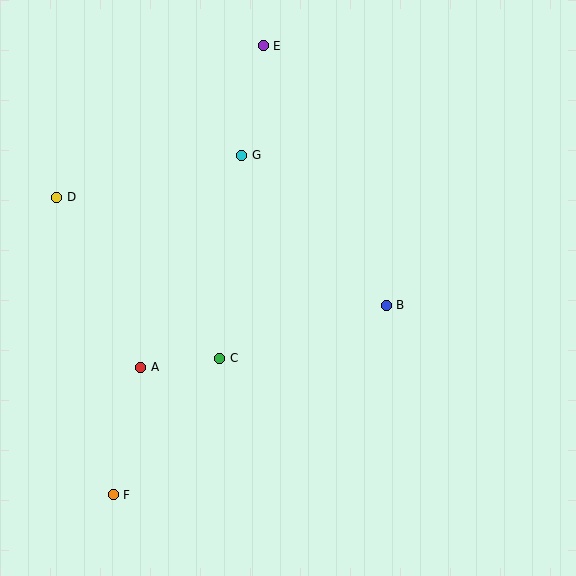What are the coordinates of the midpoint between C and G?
The midpoint between C and G is at (231, 257).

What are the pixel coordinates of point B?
Point B is at (386, 305).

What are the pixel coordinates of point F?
Point F is at (113, 495).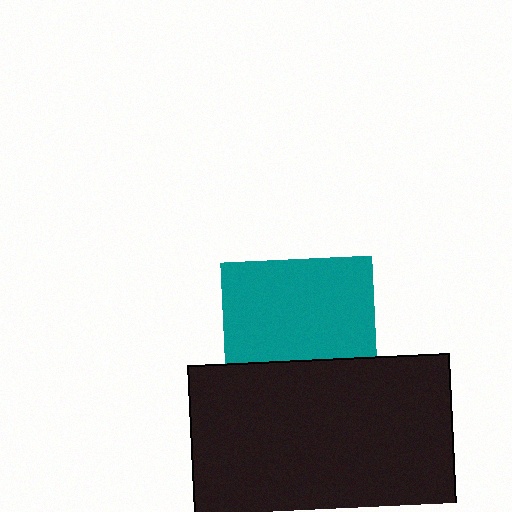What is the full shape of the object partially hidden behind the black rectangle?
The partially hidden object is a teal square.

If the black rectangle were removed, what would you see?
You would see the complete teal square.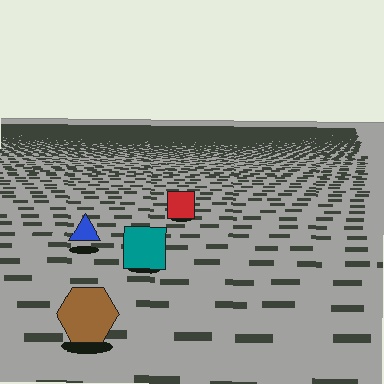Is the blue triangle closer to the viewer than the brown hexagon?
No. The brown hexagon is closer — you can tell from the texture gradient: the ground texture is coarser near it.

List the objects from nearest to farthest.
From nearest to farthest: the brown hexagon, the teal square, the blue triangle, the red square.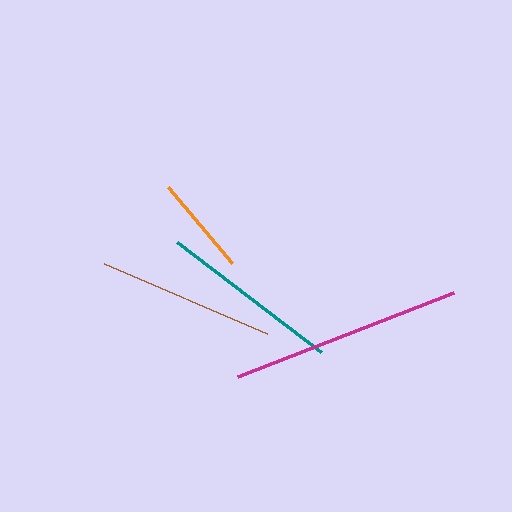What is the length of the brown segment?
The brown segment is approximately 177 pixels long.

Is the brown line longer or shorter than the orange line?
The brown line is longer than the orange line.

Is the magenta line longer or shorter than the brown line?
The magenta line is longer than the brown line.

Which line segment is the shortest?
The orange line is the shortest at approximately 99 pixels.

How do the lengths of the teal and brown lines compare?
The teal and brown lines are approximately the same length.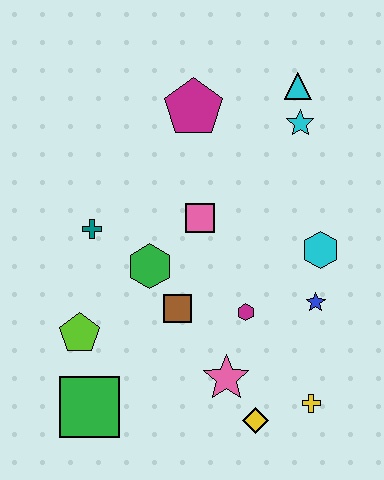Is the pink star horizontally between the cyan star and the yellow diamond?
No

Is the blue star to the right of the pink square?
Yes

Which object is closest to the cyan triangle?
The cyan star is closest to the cyan triangle.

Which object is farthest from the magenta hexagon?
The cyan triangle is farthest from the magenta hexagon.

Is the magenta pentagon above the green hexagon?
Yes